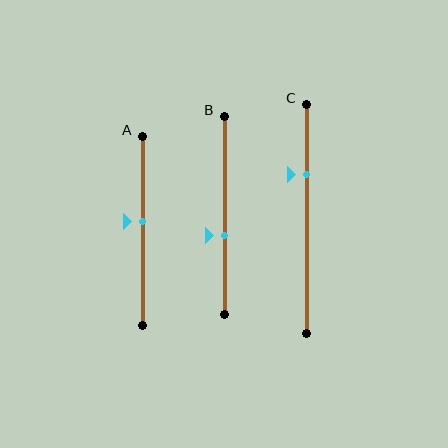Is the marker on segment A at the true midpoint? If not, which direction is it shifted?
No, the marker on segment A is shifted upward by about 5% of the segment length.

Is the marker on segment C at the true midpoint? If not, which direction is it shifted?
No, the marker on segment C is shifted upward by about 19% of the segment length.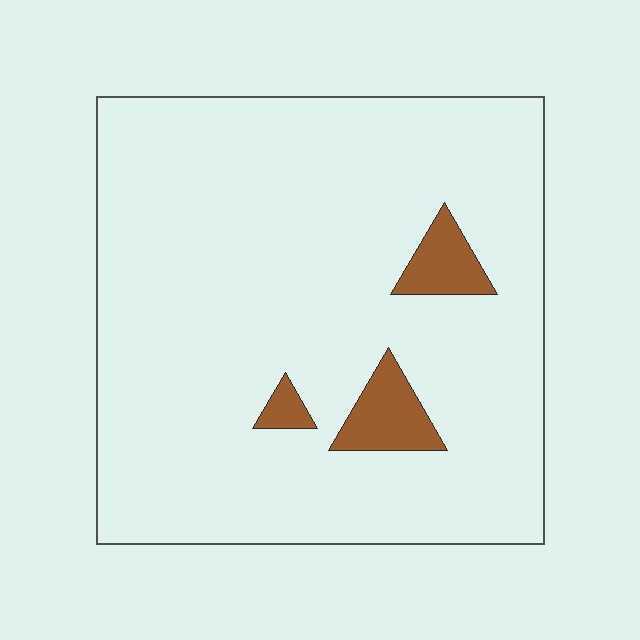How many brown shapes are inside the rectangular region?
3.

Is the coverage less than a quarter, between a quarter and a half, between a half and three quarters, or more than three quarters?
Less than a quarter.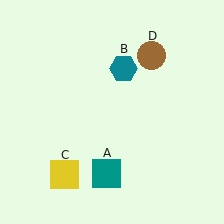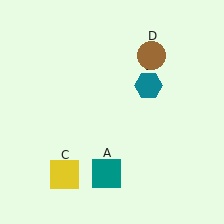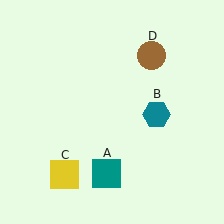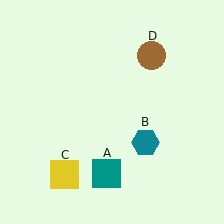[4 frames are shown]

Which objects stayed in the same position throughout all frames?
Teal square (object A) and yellow square (object C) and brown circle (object D) remained stationary.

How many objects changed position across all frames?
1 object changed position: teal hexagon (object B).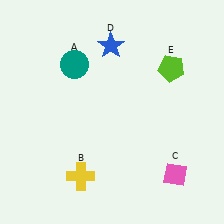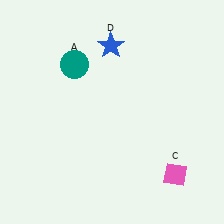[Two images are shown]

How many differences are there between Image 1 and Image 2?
There are 2 differences between the two images.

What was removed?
The yellow cross (B), the lime pentagon (E) were removed in Image 2.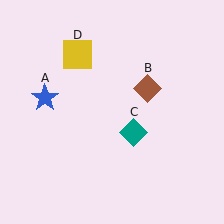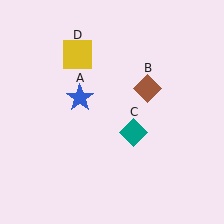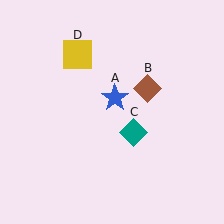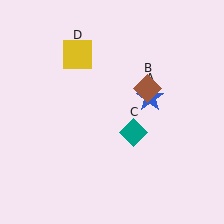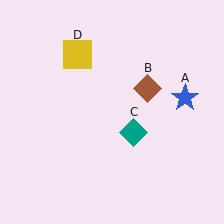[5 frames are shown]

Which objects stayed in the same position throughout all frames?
Brown diamond (object B) and teal diamond (object C) and yellow square (object D) remained stationary.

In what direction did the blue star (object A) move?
The blue star (object A) moved right.